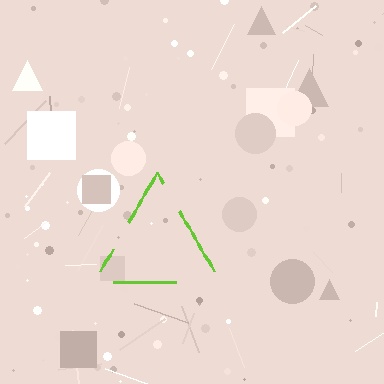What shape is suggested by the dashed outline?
The dashed outline suggests a triangle.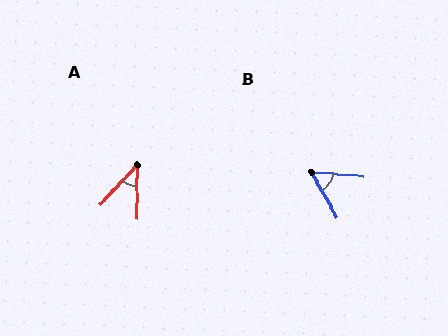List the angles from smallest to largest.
A (42°), B (56°).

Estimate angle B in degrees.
Approximately 56 degrees.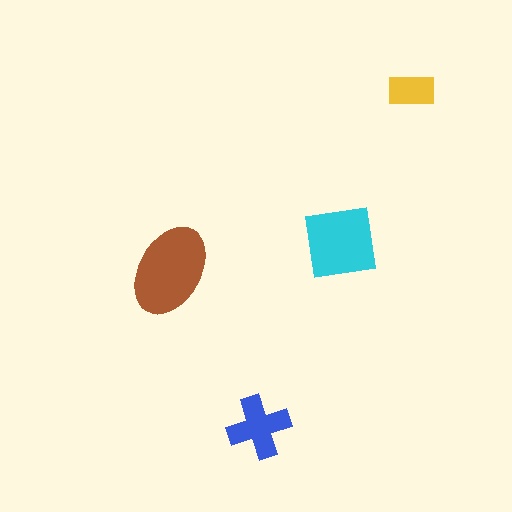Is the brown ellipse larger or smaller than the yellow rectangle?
Larger.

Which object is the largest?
The brown ellipse.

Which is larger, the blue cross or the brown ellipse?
The brown ellipse.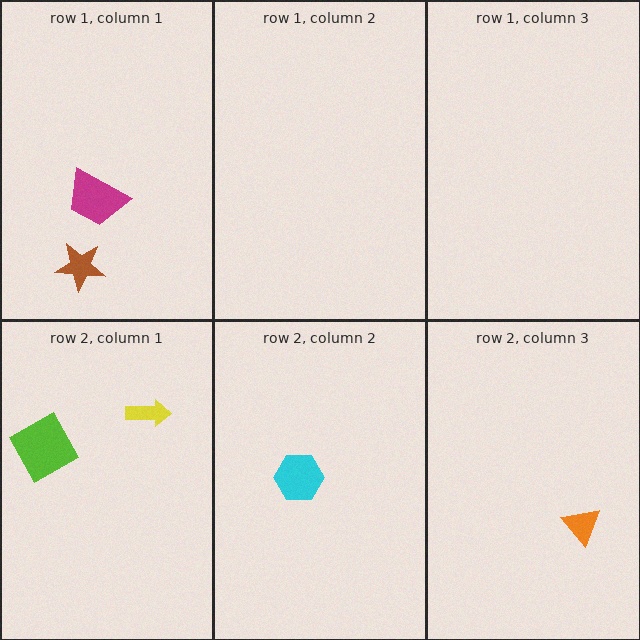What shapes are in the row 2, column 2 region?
The cyan hexagon.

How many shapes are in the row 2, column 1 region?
2.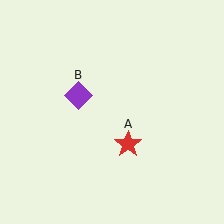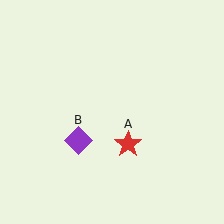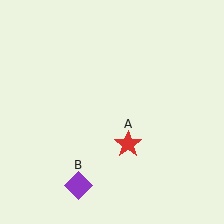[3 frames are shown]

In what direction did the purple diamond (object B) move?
The purple diamond (object B) moved down.